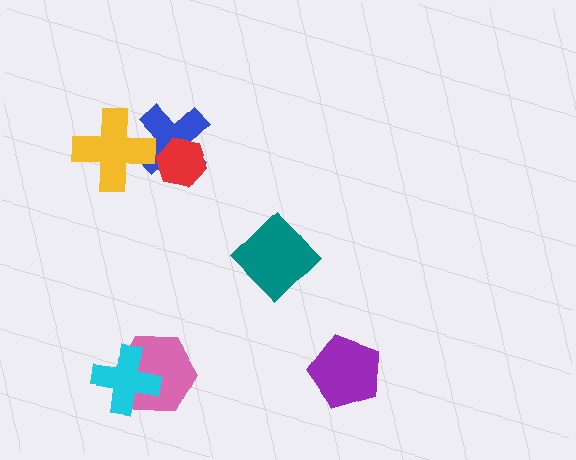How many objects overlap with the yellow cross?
1 object overlaps with the yellow cross.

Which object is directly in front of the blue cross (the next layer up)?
The yellow cross is directly in front of the blue cross.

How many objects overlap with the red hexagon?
1 object overlaps with the red hexagon.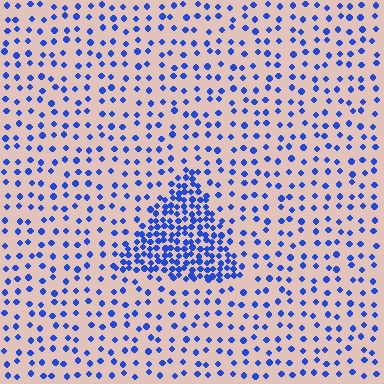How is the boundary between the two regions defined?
The boundary is defined by a change in element density (approximately 2.9x ratio). All elements are the same color, size, and shape.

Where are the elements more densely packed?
The elements are more densely packed inside the triangle boundary.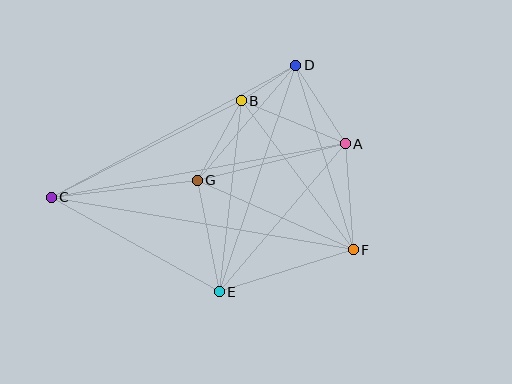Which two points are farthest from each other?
Points C and F are farthest from each other.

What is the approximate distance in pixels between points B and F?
The distance between B and F is approximately 186 pixels.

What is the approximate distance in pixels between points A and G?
The distance between A and G is approximately 153 pixels.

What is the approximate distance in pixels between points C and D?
The distance between C and D is approximately 278 pixels.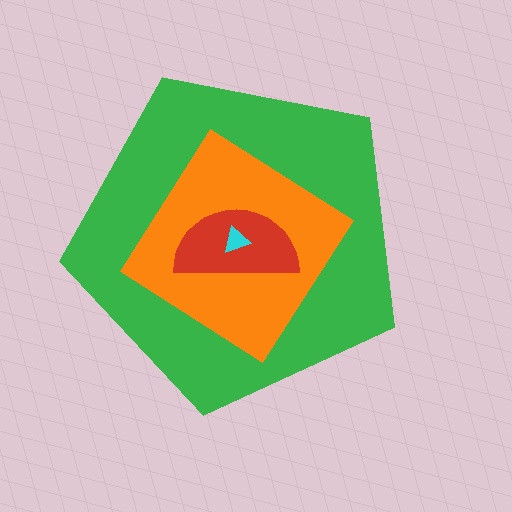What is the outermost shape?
The green pentagon.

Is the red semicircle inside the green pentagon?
Yes.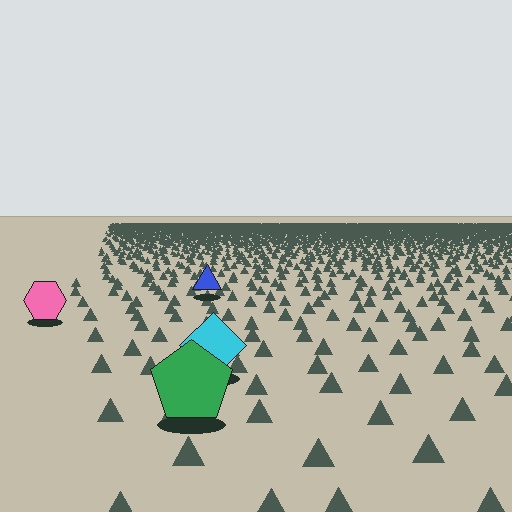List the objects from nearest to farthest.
From nearest to farthest: the green pentagon, the cyan diamond, the pink hexagon, the blue triangle.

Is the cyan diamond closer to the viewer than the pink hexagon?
Yes. The cyan diamond is closer — you can tell from the texture gradient: the ground texture is coarser near it.